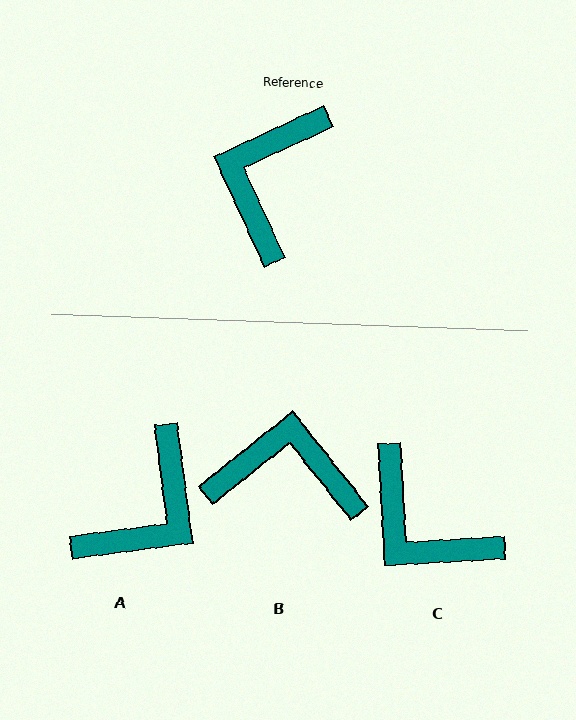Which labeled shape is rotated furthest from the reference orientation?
A, about 163 degrees away.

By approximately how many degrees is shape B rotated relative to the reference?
Approximately 76 degrees clockwise.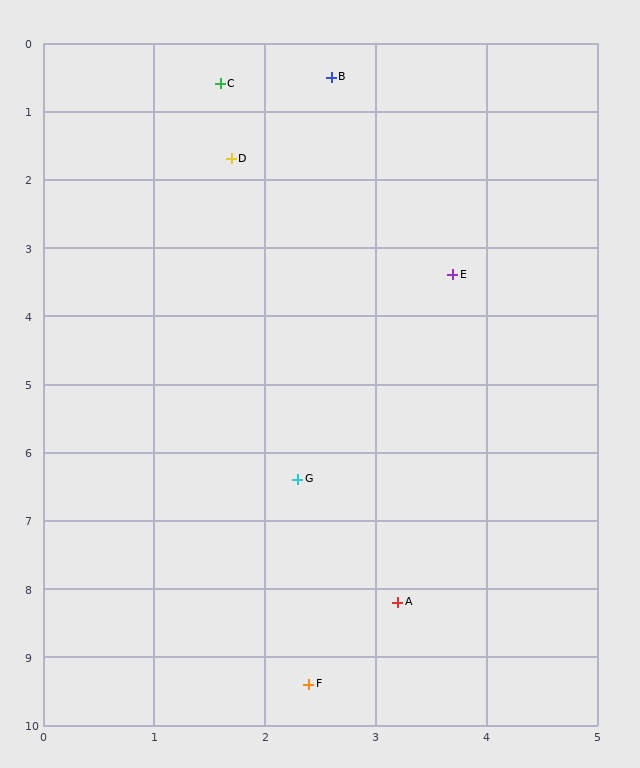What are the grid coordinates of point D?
Point D is at approximately (1.7, 1.7).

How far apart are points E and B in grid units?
Points E and B are about 3.1 grid units apart.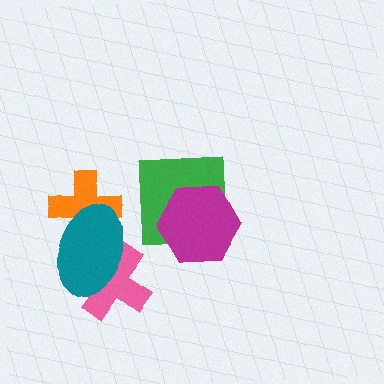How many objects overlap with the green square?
1 object overlaps with the green square.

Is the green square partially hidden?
Yes, it is partially covered by another shape.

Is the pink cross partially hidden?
Yes, it is partially covered by another shape.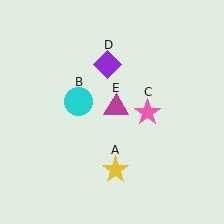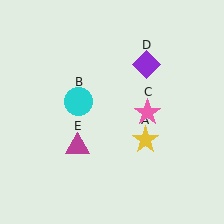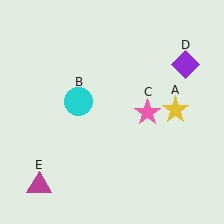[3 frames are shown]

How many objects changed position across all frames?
3 objects changed position: yellow star (object A), purple diamond (object D), magenta triangle (object E).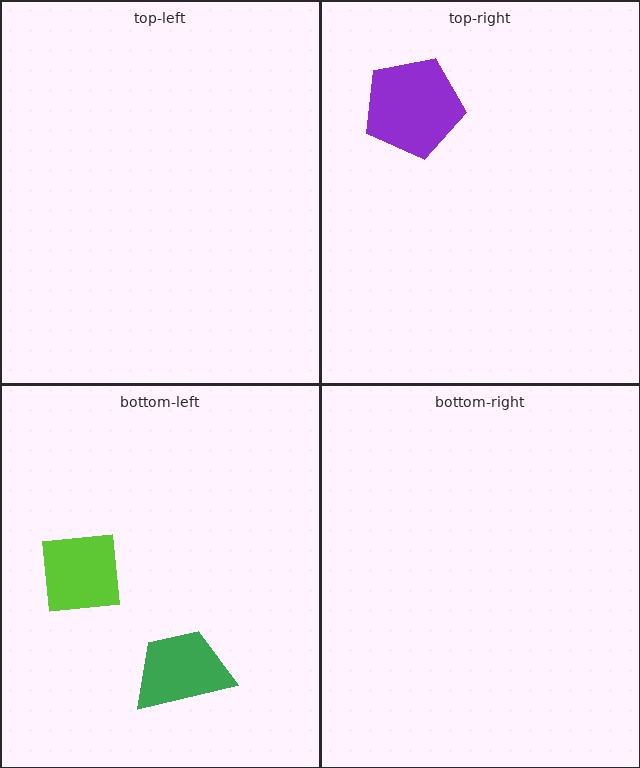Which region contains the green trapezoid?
The bottom-left region.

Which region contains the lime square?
The bottom-left region.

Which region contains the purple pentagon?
The top-right region.